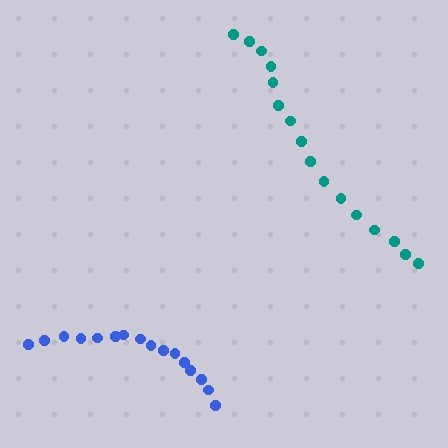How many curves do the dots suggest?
There are 2 distinct paths.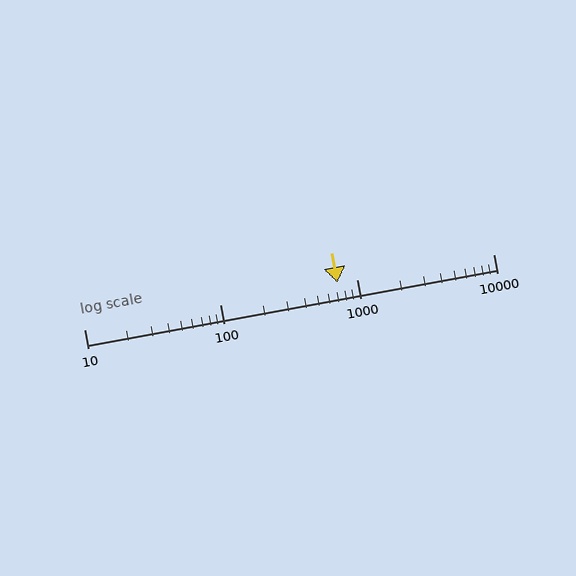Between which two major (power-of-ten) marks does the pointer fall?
The pointer is between 100 and 1000.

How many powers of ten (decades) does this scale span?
The scale spans 3 decades, from 10 to 10000.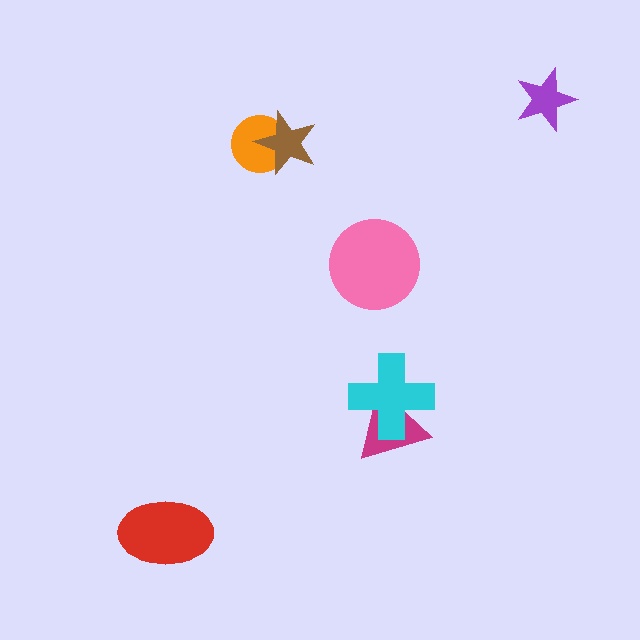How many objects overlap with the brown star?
1 object overlaps with the brown star.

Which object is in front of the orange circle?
The brown star is in front of the orange circle.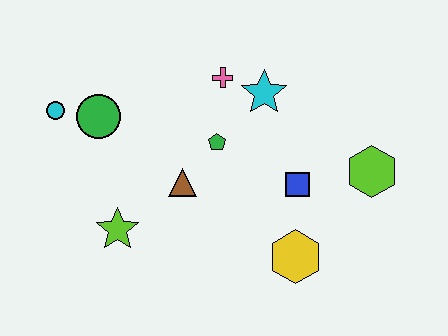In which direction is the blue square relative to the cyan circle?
The blue square is to the right of the cyan circle.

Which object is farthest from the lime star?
The lime hexagon is farthest from the lime star.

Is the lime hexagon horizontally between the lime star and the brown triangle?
No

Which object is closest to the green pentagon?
The brown triangle is closest to the green pentagon.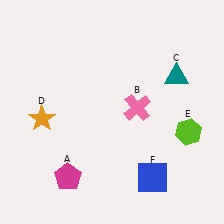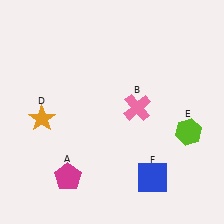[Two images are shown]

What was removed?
The teal triangle (C) was removed in Image 2.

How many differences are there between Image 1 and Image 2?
There is 1 difference between the two images.